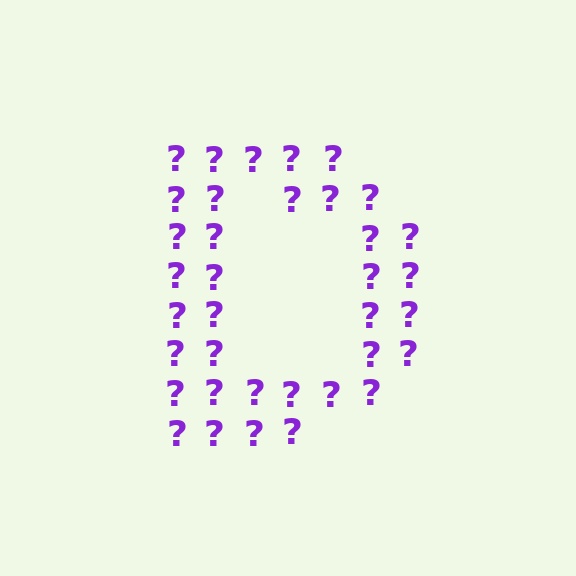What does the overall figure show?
The overall figure shows the letter D.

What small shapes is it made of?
It is made of small question marks.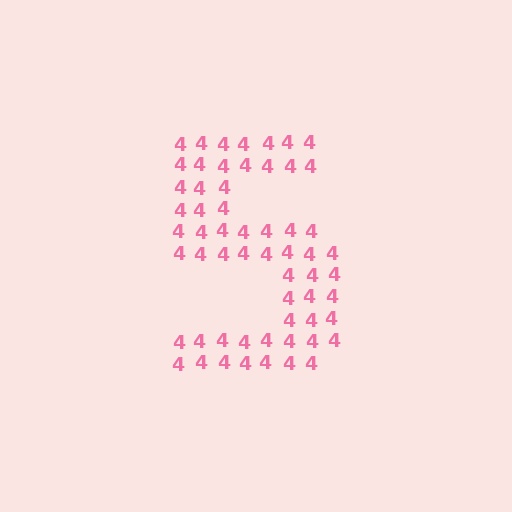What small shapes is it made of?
It is made of small digit 4's.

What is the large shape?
The large shape is the digit 5.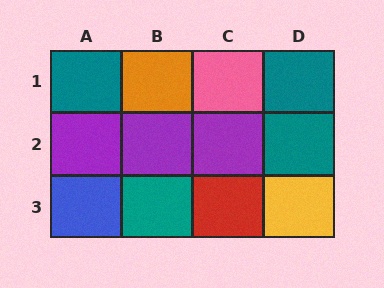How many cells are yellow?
1 cell is yellow.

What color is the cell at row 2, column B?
Purple.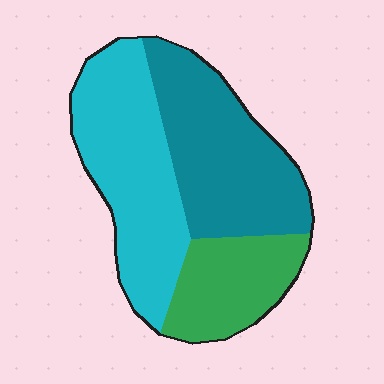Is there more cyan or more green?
Cyan.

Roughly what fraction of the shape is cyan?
Cyan takes up about two fifths (2/5) of the shape.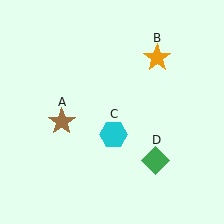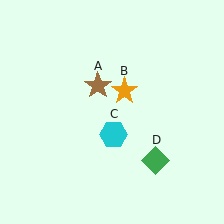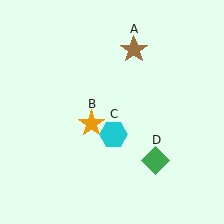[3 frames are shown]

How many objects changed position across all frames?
2 objects changed position: brown star (object A), orange star (object B).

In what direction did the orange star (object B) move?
The orange star (object B) moved down and to the left.